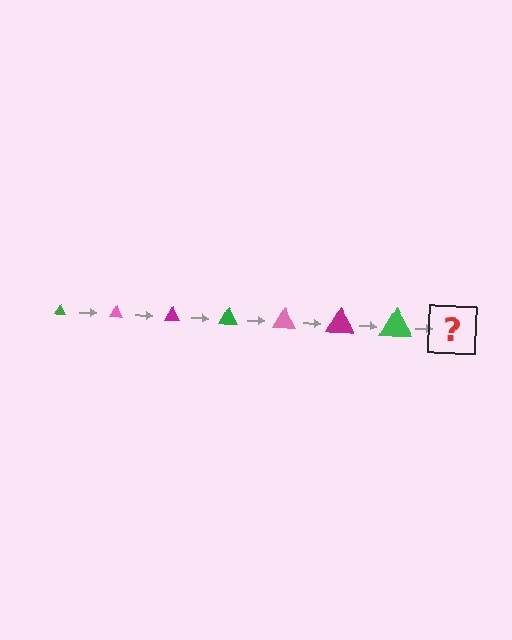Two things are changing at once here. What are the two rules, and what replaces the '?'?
The two rules are that the triangle grows larger each step and the color cycles through green, pink, and magenta. The '?' should be a pink triangle, larger than the previous one.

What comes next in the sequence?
The next element should be a pink triangle, larger than the previous one.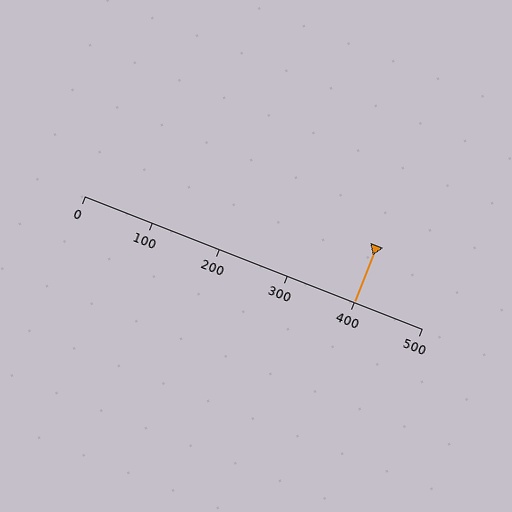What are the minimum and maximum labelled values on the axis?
The axis runs from 0 to 500.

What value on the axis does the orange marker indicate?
The marker indicates approximately 400.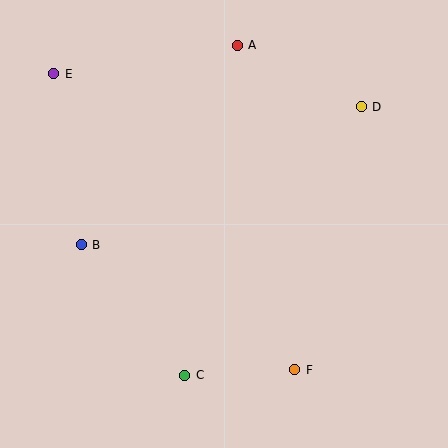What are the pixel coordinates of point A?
Point A is at (237, 45).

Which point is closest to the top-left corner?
Point E is closest to the top-left corner.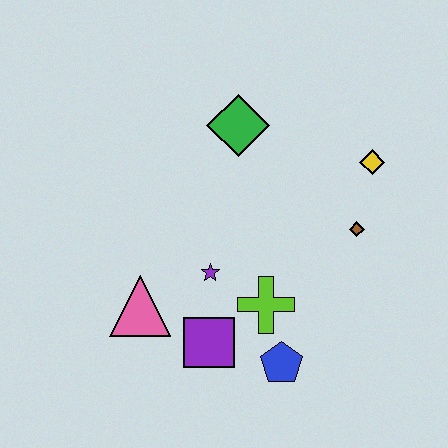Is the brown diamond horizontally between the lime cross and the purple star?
No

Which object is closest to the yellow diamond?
The brown diamond is closest to the yellow diamond.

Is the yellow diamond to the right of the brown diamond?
Yes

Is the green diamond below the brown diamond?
No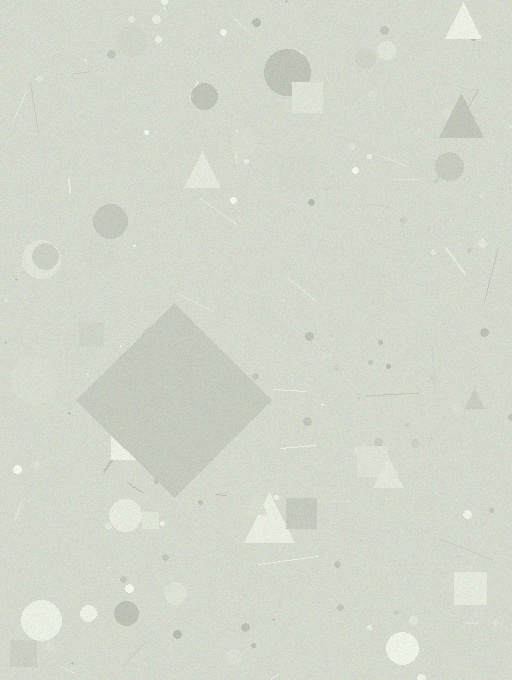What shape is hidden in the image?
A diamond is hidden in the image.